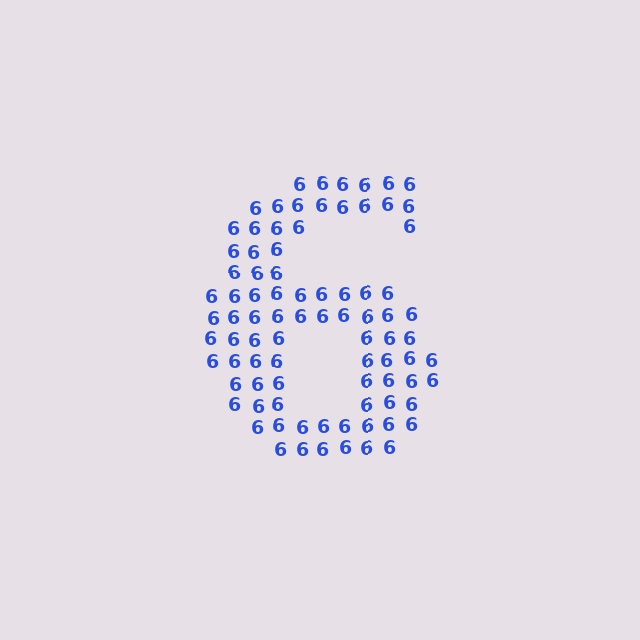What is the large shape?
The large shape is the digit 6.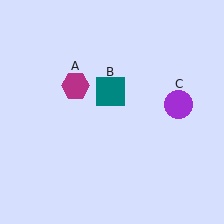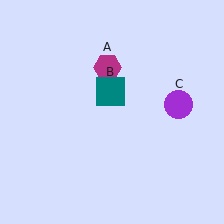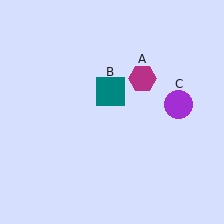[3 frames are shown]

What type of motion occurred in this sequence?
The magenta hexagon (object A) rotated clockwise around the center of the scene.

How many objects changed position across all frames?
1 object changed position: magenta hexagon (object A).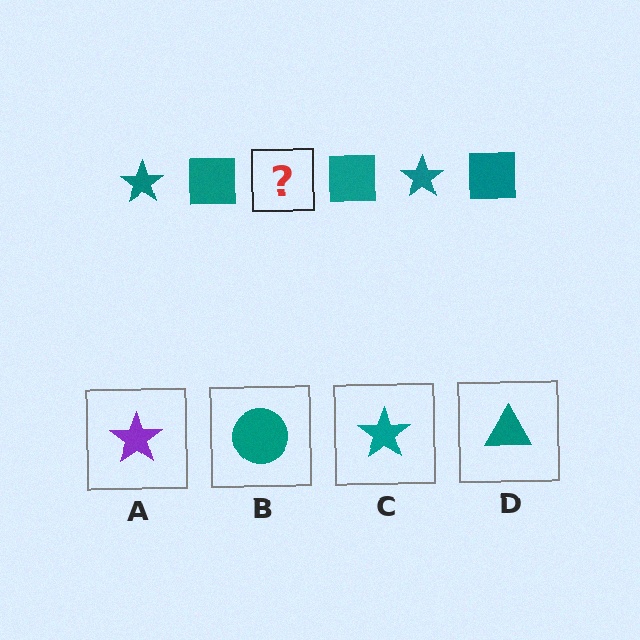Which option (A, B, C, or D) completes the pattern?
C.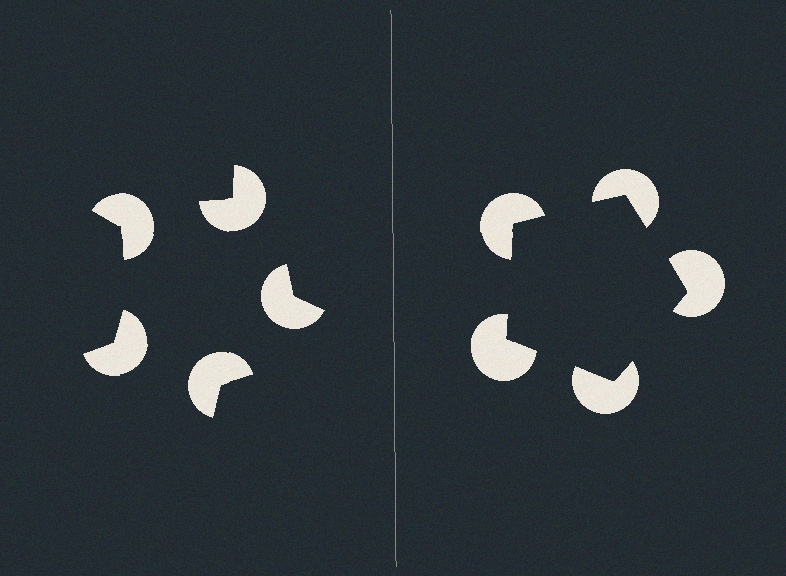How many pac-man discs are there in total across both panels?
10 — 5 on each side.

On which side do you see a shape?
An illusory pentagon appears on the right side. On the left side the wedge cuts are rotated, so no coherent shape forms.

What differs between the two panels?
The pac-man discs are positioned identically on both sides; only the wedge orientations differ. On the right they align to a pentagon; on the left they are misaligned.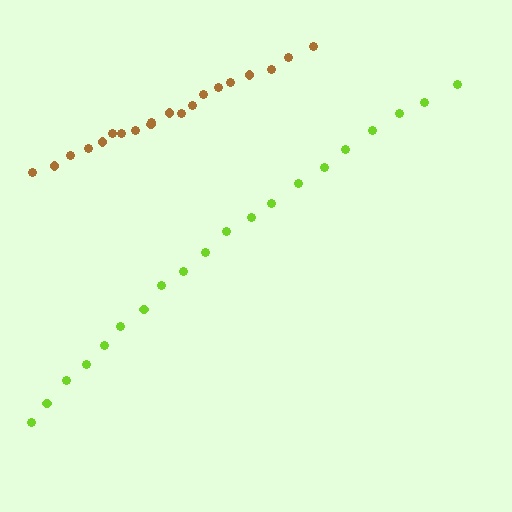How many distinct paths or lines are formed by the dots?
There are 2 distinct paths.